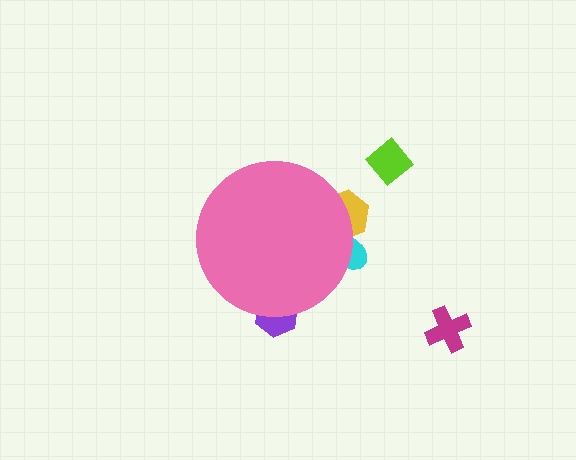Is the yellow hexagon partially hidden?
Yes, the yellow hexagon is partially hidden behind the pink circle.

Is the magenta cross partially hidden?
No, the magenta cross is fully visible.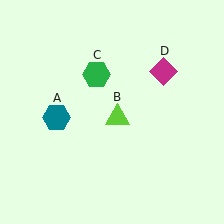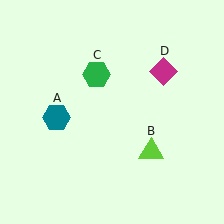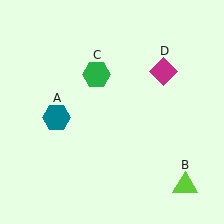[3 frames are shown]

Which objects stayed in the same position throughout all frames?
Teal hexagon (object A) and green hexagon (object C) and magenta diamond (object D) remained stationary.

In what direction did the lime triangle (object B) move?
The lime triangle (object B) moved down and to the right.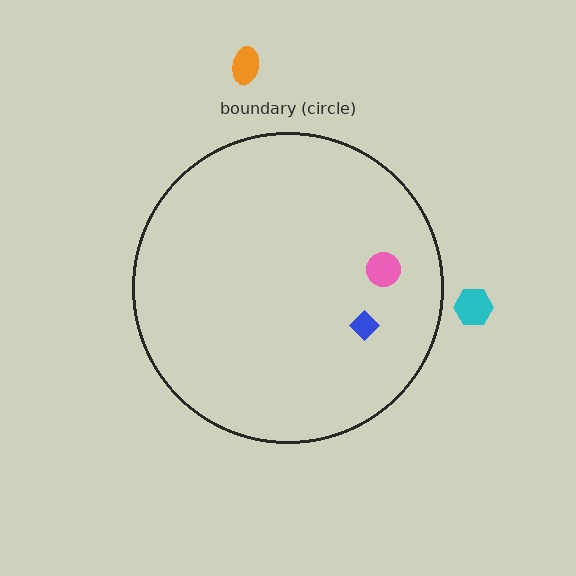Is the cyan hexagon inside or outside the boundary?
Outside.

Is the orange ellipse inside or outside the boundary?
Outside.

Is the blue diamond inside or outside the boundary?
Inside.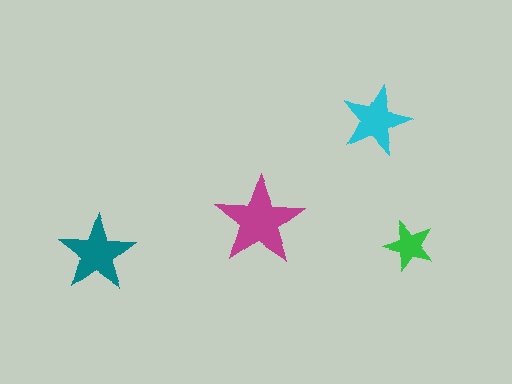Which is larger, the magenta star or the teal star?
The magenta one.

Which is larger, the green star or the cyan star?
The cyan one.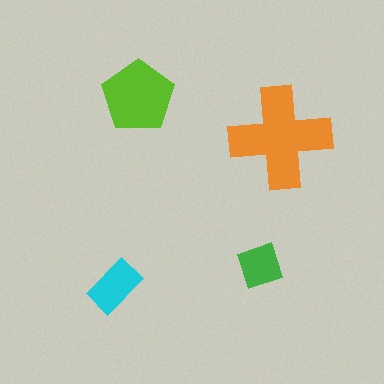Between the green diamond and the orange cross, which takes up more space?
The orange cross.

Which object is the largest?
The orange cross.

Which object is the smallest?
The green diamond.